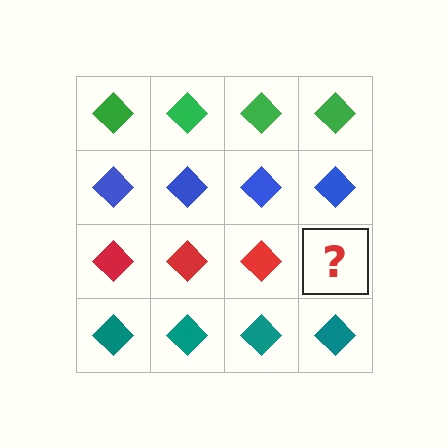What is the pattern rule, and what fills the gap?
The rule is that each row has a consistent color. The gap should be filled with a red diamond.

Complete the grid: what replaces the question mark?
The question mark should be replaced with a red diamond.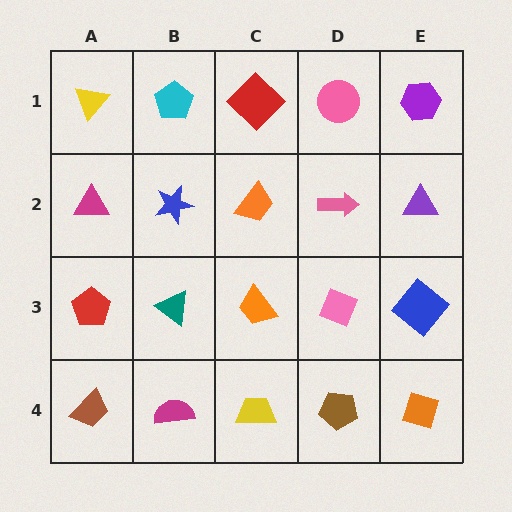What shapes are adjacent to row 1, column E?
A purple triangle (row 2, column E), a pink circle (row 1, column D).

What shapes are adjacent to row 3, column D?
A pink arrow (row 2, column D), a brown pentagon (row 4, column D), an orange trapezoid (row 3, column C), a blue diamond (row 3, column E).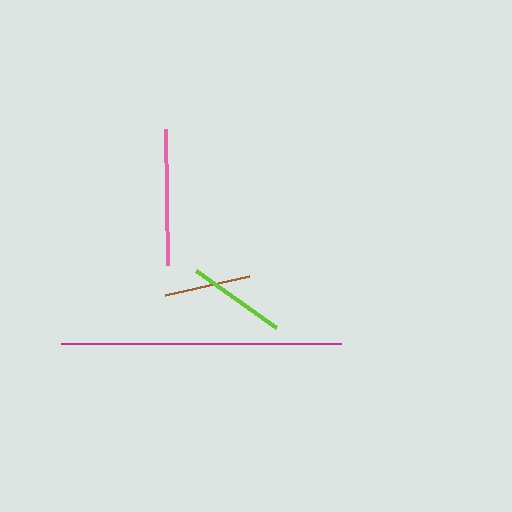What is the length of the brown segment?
The brown segment is approximately 86 pixels long.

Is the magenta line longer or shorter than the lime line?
The magenta line is longer than the lime line.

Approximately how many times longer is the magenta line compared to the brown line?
The magenta line is approximately 3.3 times the length of the brown line.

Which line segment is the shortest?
The brown line is the shortest at approximately 86 pixels.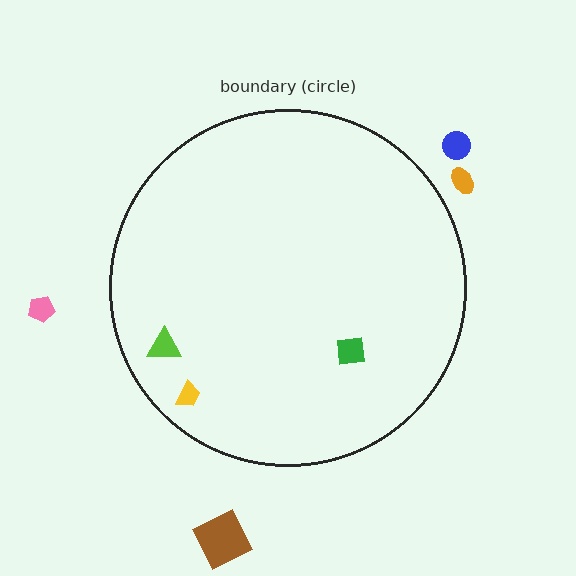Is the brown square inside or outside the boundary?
Outside.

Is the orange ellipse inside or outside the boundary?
Outside.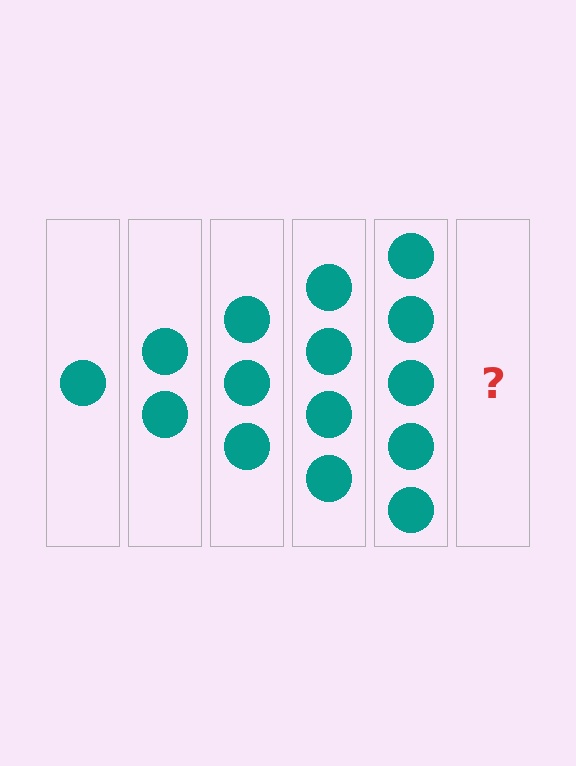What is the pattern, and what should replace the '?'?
The pattern is that each step adds one more circle. The '?' should be 6 circles.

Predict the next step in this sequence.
The next step is 6 circles.